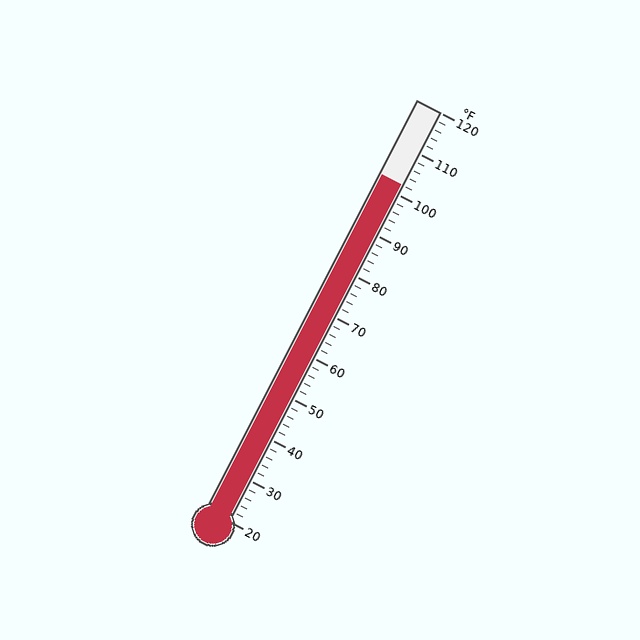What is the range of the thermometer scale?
The thermometer scale ranges from 20°F to 120°F.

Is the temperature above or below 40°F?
The temperature is above 40°F.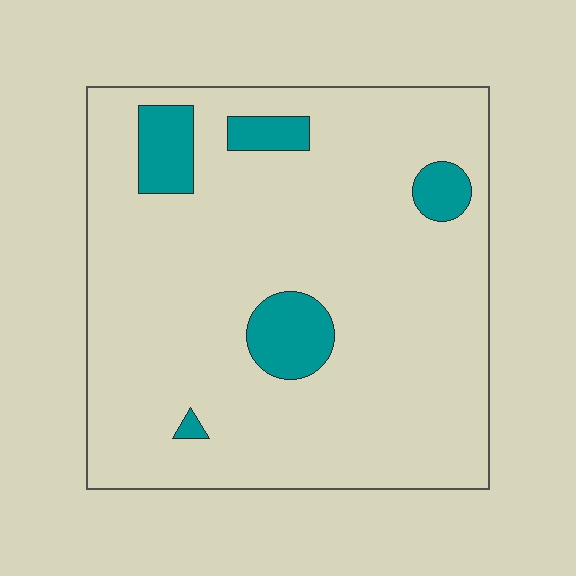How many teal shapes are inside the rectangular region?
5.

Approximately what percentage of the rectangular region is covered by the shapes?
Approximately 10%.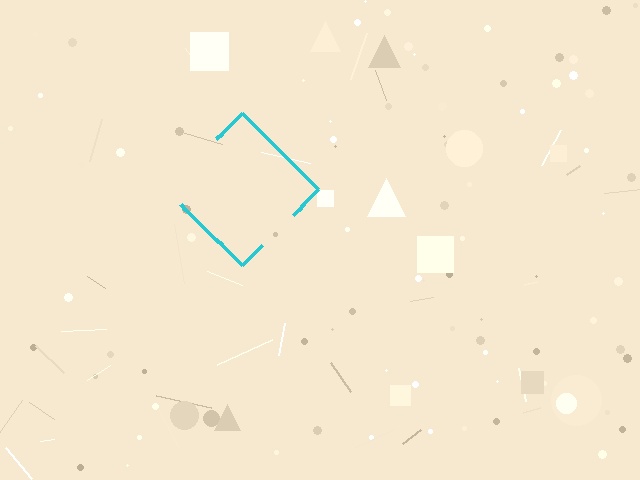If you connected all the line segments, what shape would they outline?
They would outline a diamond.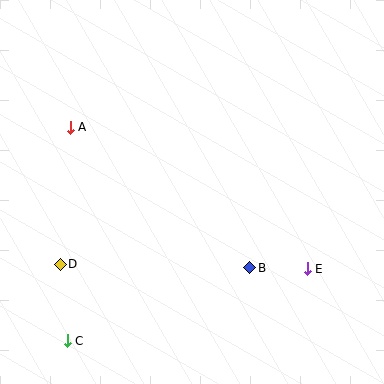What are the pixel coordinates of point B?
Point B is at (250, 268).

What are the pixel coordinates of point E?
Point E is at (307, 269).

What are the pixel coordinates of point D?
Point D is at (60, 264).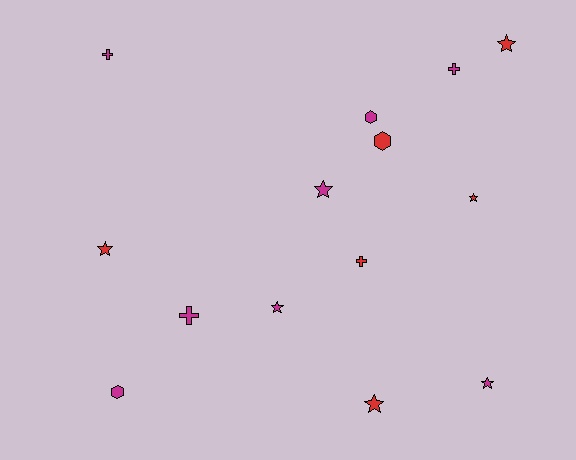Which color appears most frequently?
Magenta, with 8 objects.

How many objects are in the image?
There are 14 objects.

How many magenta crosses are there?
There are 3 magenta crosses.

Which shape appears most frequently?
Star, with 7 objects.